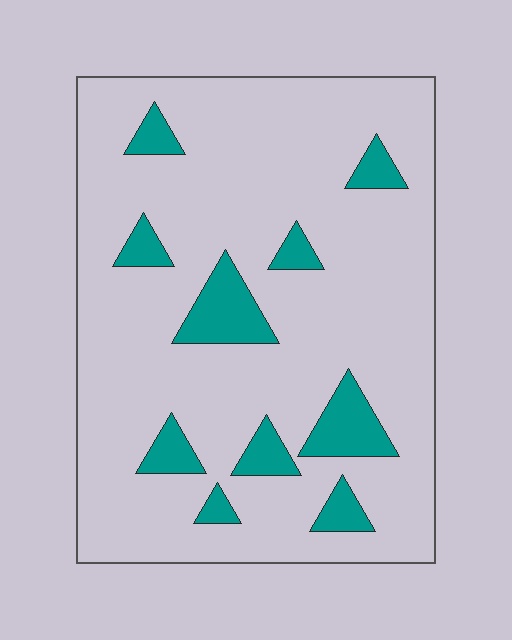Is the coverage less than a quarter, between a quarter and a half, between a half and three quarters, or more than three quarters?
Less than a quarter.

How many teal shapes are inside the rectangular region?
10.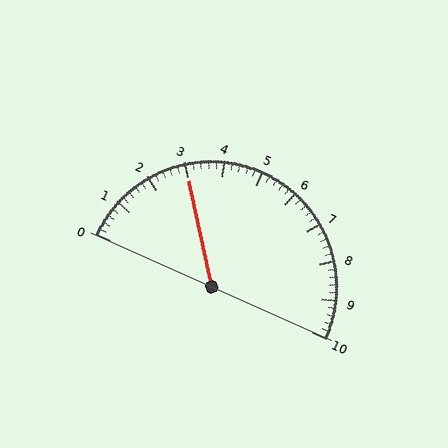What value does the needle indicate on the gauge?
The needle indicates approximately 3.0.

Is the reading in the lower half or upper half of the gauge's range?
The reading is in the lower half of the range (0 to 10).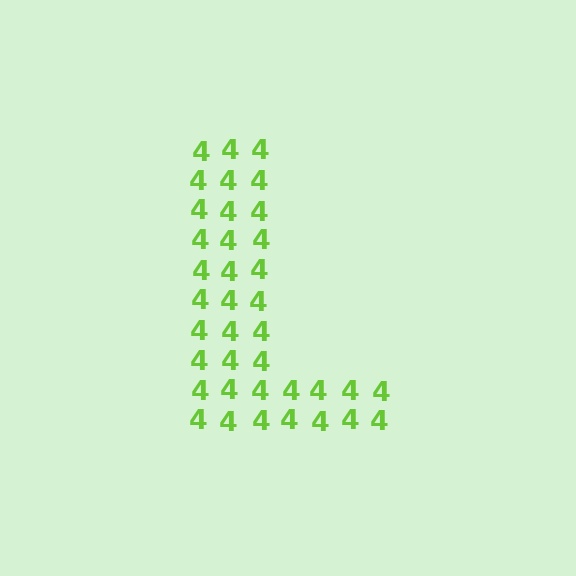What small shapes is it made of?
It is made of small digit 4's.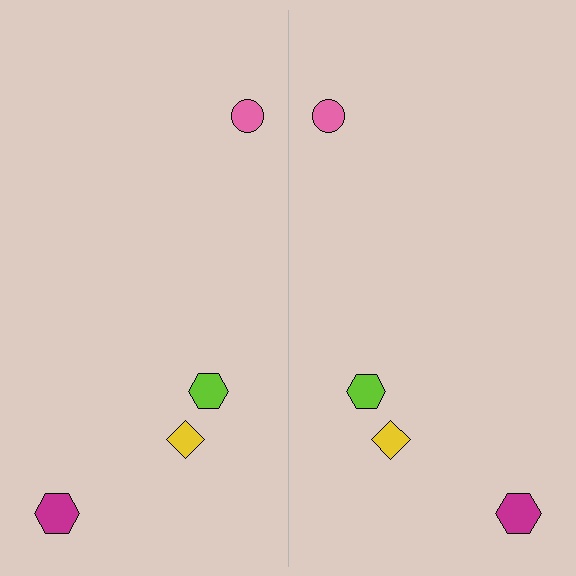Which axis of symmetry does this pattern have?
The pattern has a vertical axis of symmetry running through the center of the image.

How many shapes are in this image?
There are 8 shapes in this image.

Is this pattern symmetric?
Yes, this pattern has bilateral (reflection) symmetry.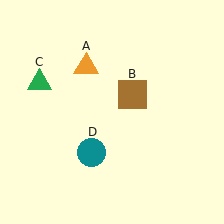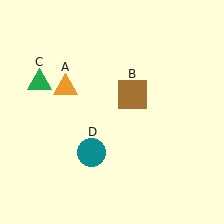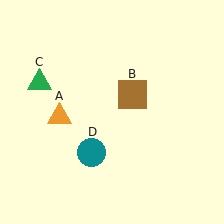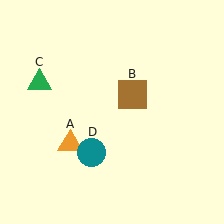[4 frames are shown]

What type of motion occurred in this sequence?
The orange triangle (object A) rotated counterclockwise around the center of the scene.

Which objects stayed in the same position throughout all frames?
Brown square (object B) and green triangle (object C) and teal circle (object D) remained stationary.